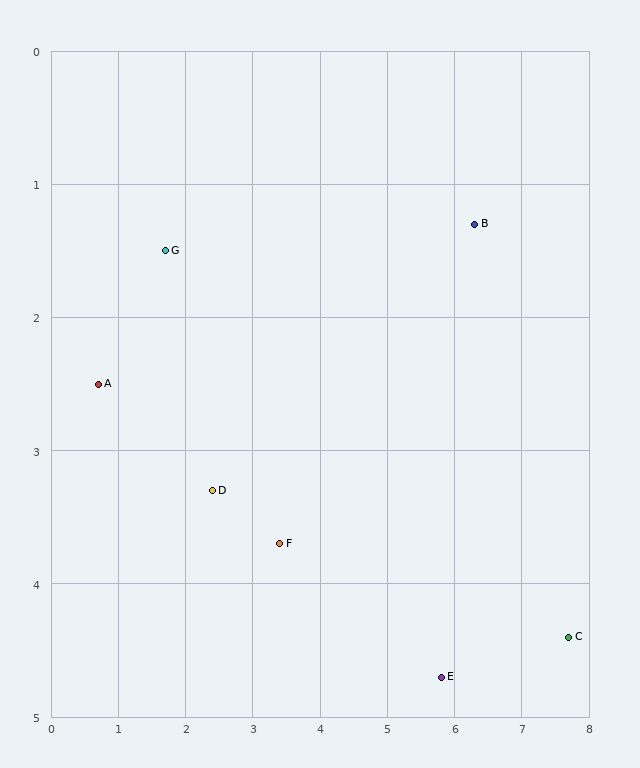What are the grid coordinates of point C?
Point C is at approximately (7.7, 4.4).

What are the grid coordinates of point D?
Point D is at approximately (2.4, 3.3).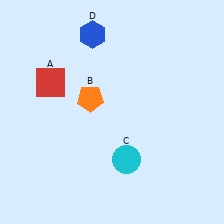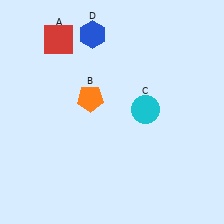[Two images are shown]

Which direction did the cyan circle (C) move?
The cyan circle (C) moved up.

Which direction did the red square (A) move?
The red square (A) moved up.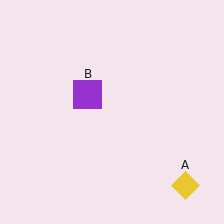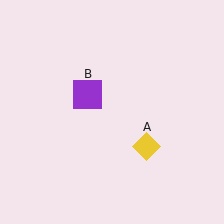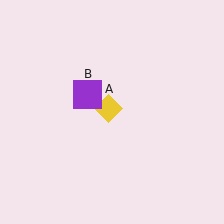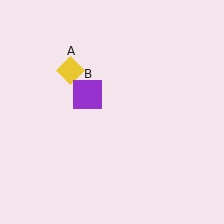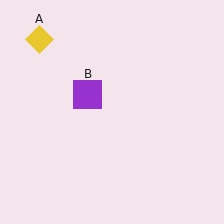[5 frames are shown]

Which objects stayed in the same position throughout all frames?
Purple square (object B) remained stationary.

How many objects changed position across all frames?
1 object changed position: yellow diamond (object A).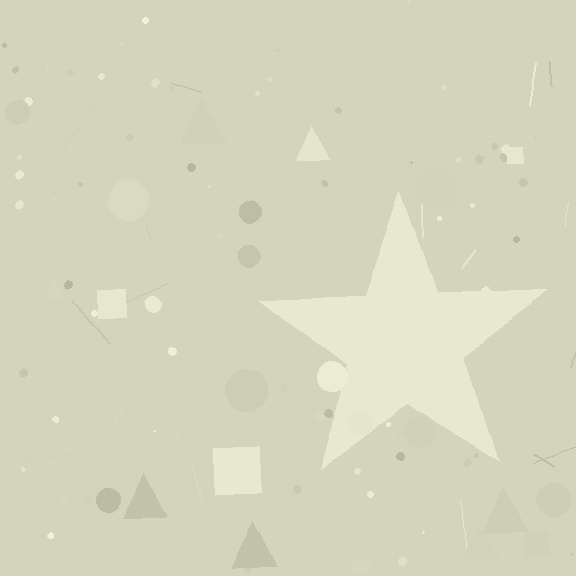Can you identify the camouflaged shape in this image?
The camouflaged shape is a star.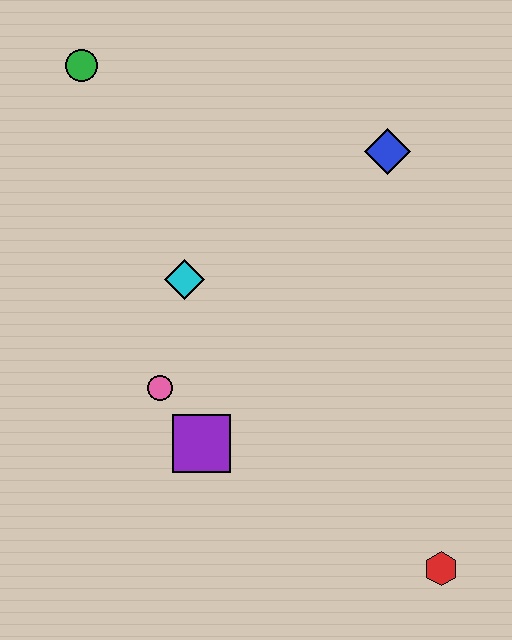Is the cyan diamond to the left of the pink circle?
No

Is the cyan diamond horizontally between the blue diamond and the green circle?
Yes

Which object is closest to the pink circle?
The purple square is closest to the pink circle.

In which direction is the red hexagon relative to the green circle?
The red hexagon is below the green circle.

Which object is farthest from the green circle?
The red hexagon is farthest from the green circle.